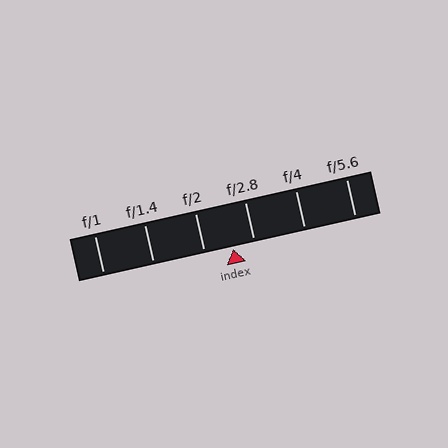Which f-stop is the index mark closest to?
The index mark is closest to f/2.8.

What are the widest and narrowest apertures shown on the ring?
The widest aperture shown is f/1 and the narrowest is f/5.6.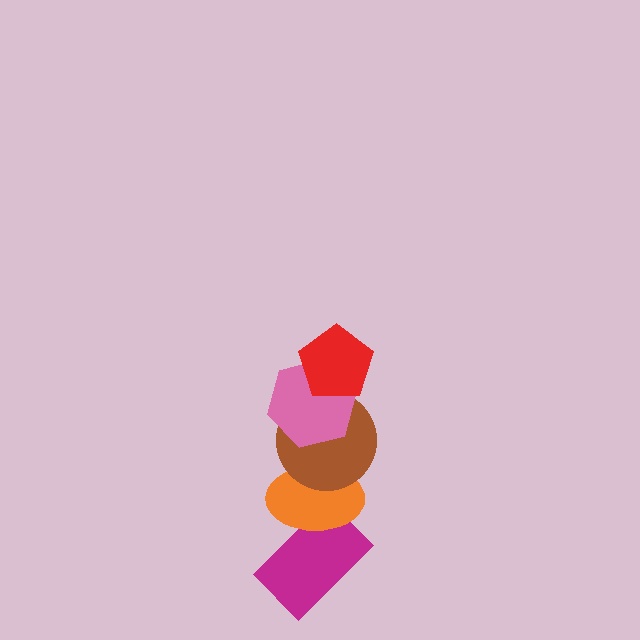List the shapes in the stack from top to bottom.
From top to bottom: the red pentagon, the pink hexagon, the brown circle, the orange ellipse, the magenta rectangle.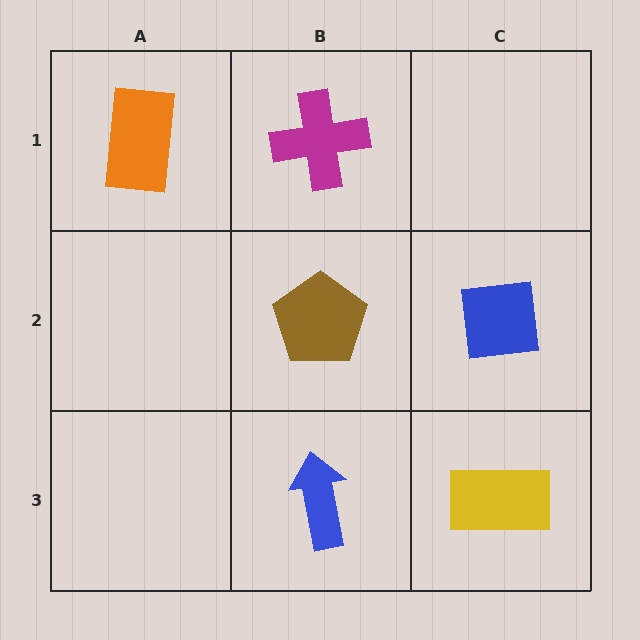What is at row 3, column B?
A blue arrow.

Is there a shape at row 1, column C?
No, that cell is empty.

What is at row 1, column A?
An orange rectangle.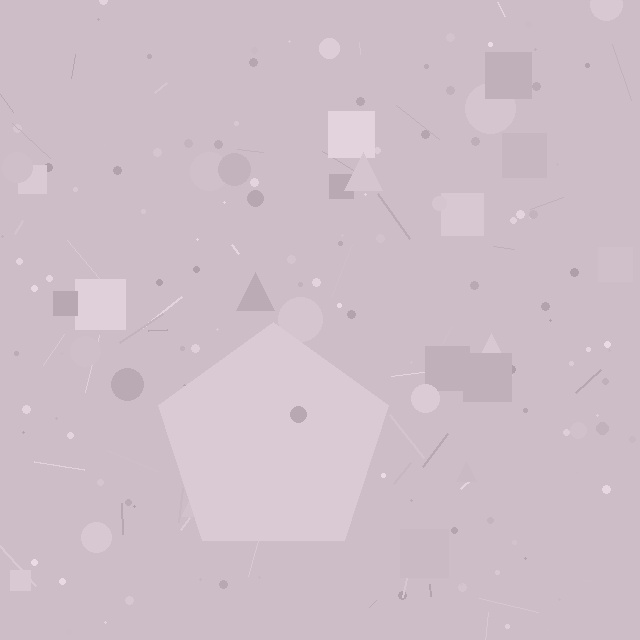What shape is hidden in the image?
A pentagon is hidden in the image.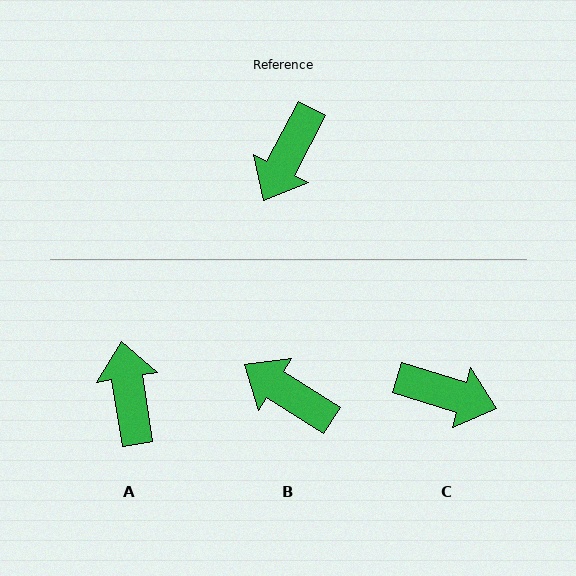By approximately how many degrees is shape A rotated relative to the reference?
Approximately 143 degrees clockwise.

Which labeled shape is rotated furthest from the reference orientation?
A, about 143 degrees away.